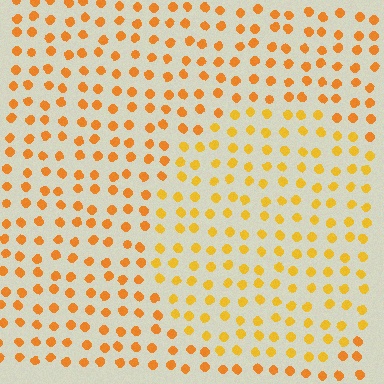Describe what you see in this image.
The image is filled with small orange elements in a uniform arrangement. A circle-shaped region is visible where the elements are tinted to a slightly different hue, forming a subtle color boundary.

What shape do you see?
I see a circle.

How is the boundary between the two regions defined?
The boundary is defined purely by a slight shift in hue (about 17 degrees). Spacing, size, and orientation are identical on both sides.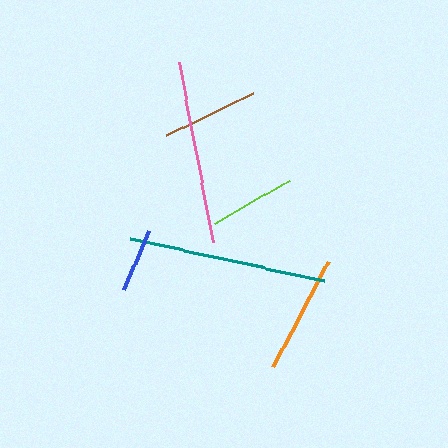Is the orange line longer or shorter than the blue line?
The orange line is longer than the blue line.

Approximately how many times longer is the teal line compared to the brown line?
The teal line is approximately 2.1 times the length of the brown line.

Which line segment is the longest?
The teal line is the longest at approximately 199 pixels.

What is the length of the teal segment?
The teal segment is approximately 199 pixels long.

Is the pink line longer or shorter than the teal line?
The teal line is longer than the pink line.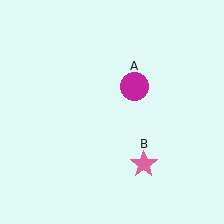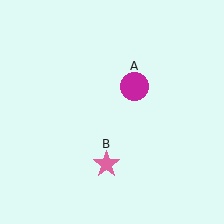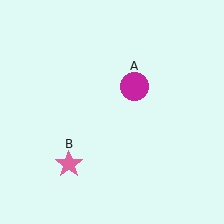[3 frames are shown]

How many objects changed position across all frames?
1 object changed position: pink star (object B).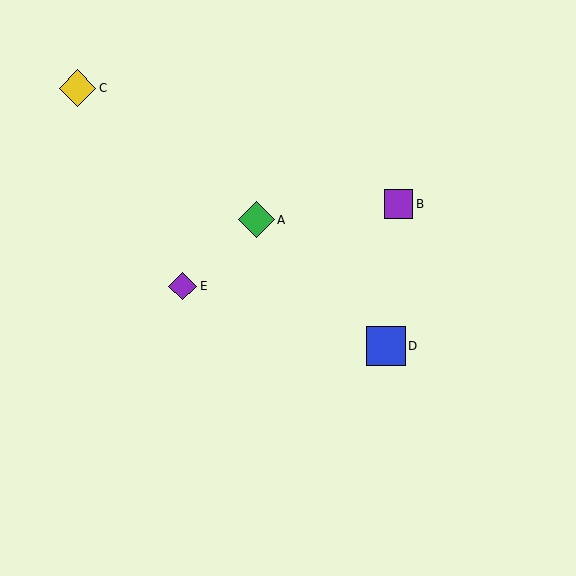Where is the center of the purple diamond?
The center of the purple diamond is at (183, 286).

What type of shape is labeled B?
Shape B is a purple square.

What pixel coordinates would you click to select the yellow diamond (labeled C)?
Click at (77, 88) to select the yellow diamond C.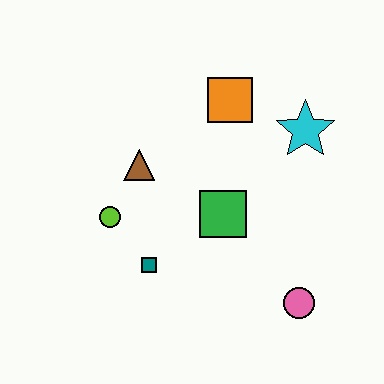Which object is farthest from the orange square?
The pink circle is farthest from the orange square.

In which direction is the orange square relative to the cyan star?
The orange square is to the left of the cyan star.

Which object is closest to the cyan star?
The orange square is closest to the cyan star.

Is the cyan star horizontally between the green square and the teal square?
No